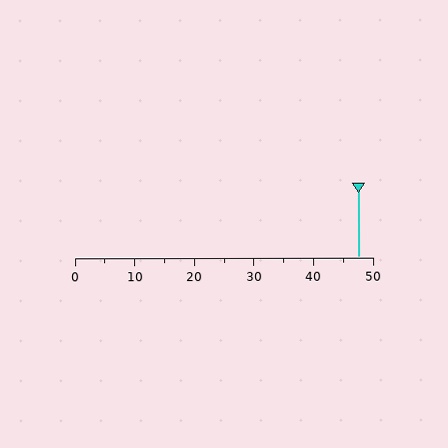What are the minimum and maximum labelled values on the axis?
The axis runs from 0 to 50.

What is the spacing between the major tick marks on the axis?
The major ticks are spaced 10 apart.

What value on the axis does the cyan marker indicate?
The marker indicates approximately 47.5.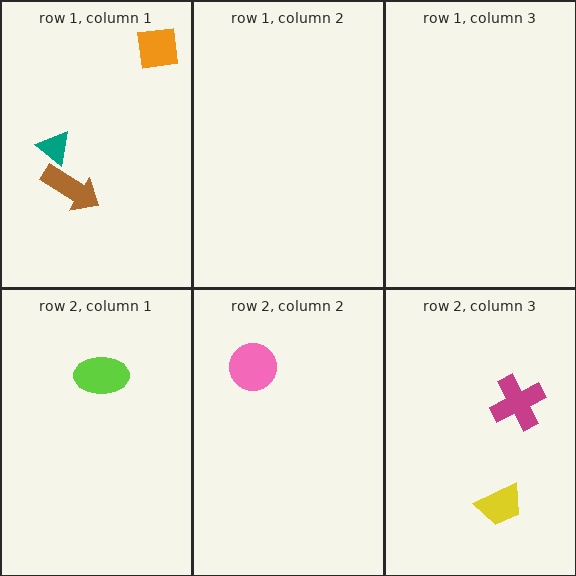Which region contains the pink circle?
The row 2, column 2 region.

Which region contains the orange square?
The row 1, column 1 region.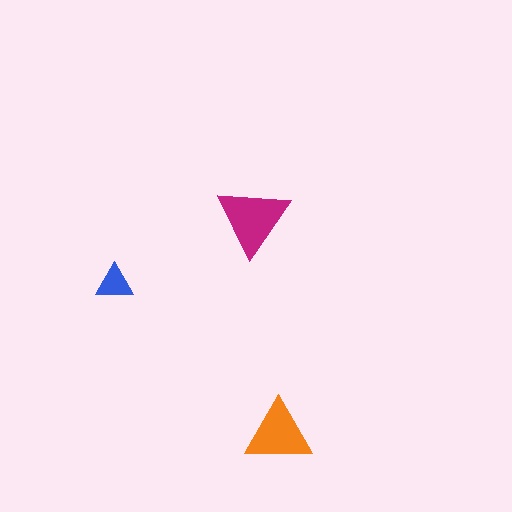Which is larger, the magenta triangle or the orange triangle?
The magenta one.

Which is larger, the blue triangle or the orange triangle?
The orange one.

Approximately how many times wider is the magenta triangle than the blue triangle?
About 2 times wider.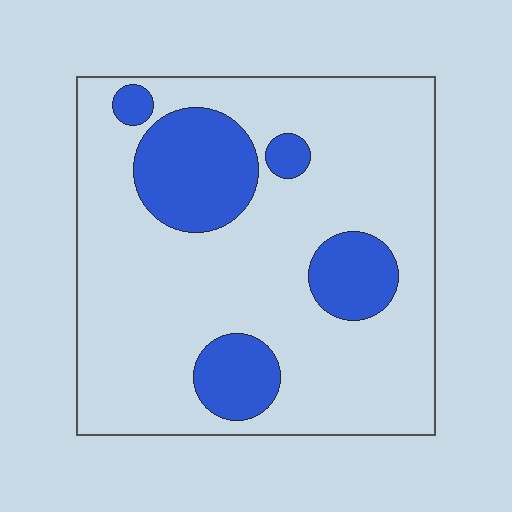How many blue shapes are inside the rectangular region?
5.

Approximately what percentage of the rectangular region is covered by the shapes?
Approximately 20%.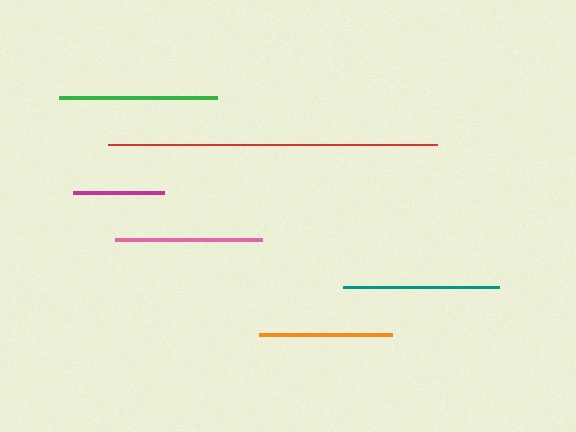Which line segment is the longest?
The red line is the longest at approximately 329 pixels.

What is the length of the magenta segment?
The magenta segment is approximately 90 pixels long.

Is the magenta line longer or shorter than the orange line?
The orange line is longer than the magenta line.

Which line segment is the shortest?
The magenta line is the shortest at approximately 90 pixels.